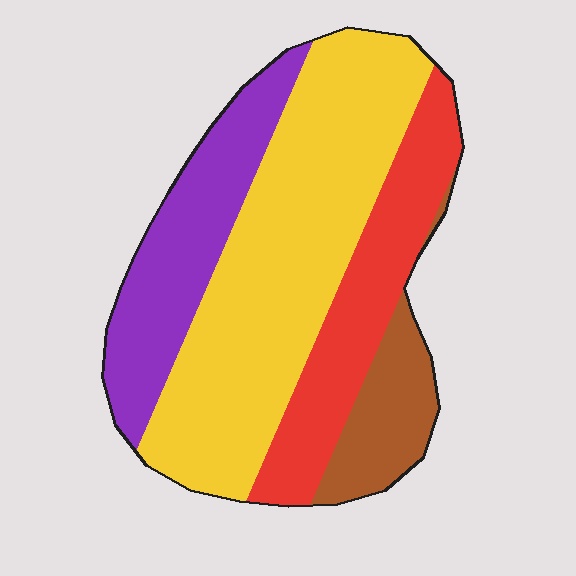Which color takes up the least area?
Brown, at roughly 10%.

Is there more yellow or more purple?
Yellow.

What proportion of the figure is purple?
Purple takes up less than a quarter of the figure.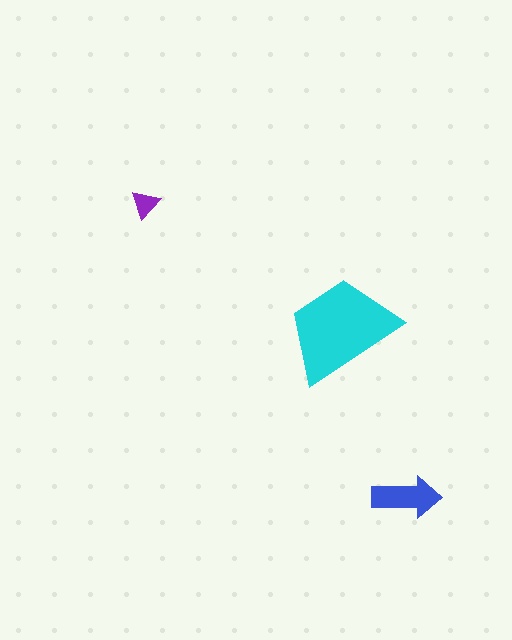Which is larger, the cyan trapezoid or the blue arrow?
The cyan trapezoid.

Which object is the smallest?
The purple triangle.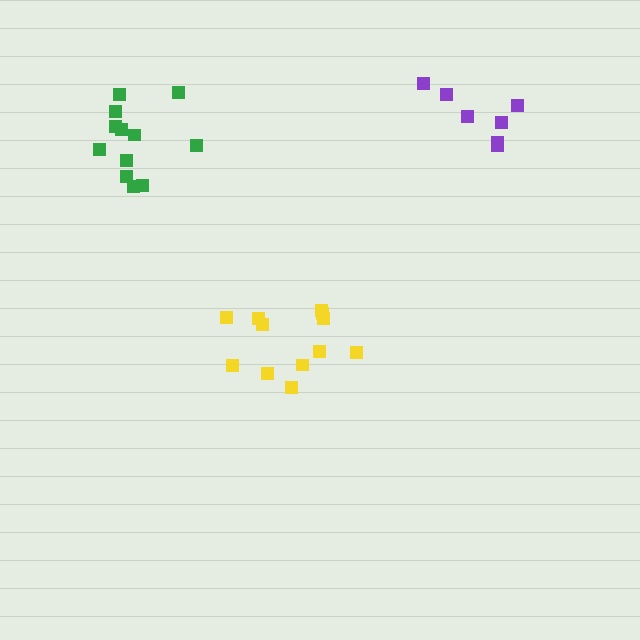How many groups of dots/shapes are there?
There are 3 groups.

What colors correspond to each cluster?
The clusters are colored: green, yellow, purple.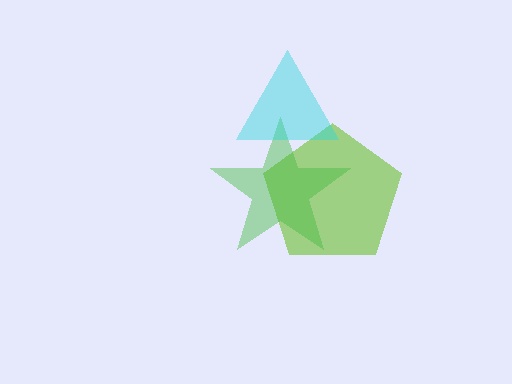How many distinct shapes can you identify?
There are 3 distinct shapes: a lime pentagon, a green star, a cyan triangle.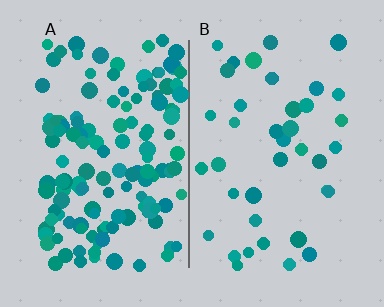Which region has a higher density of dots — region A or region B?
A (the left).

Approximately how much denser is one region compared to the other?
Approximately 3.4× — region A over region B.